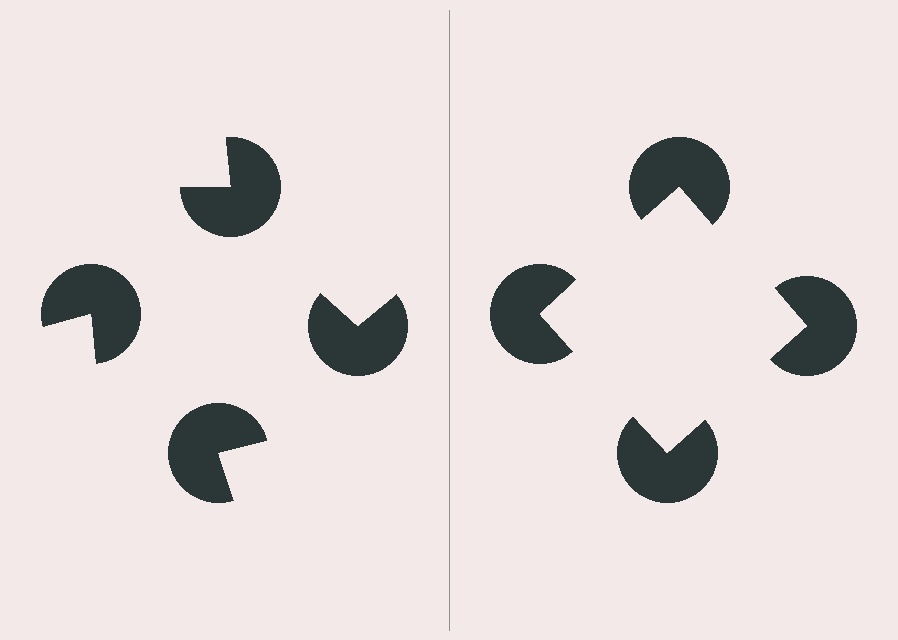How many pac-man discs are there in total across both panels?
8 — 4 on each side.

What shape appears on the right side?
An illusory square.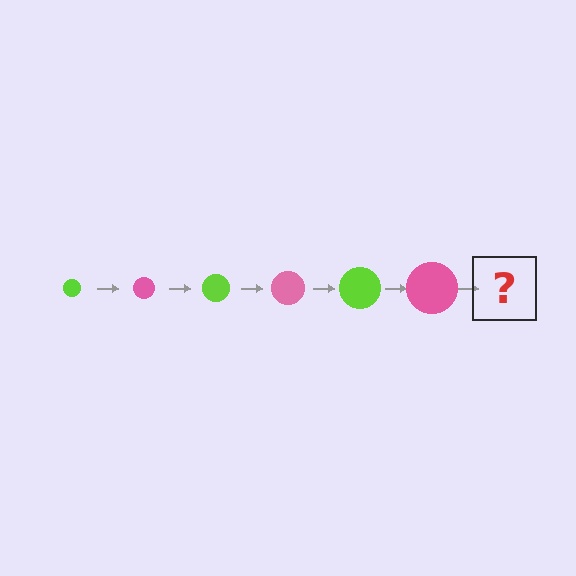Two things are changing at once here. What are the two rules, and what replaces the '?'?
The two rules are that the circle grows larger each step and the color cycles through lime and pink. The '?' should be a lime circle, larger than the previous one.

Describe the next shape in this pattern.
It should be a lime circle, larger than the previous one.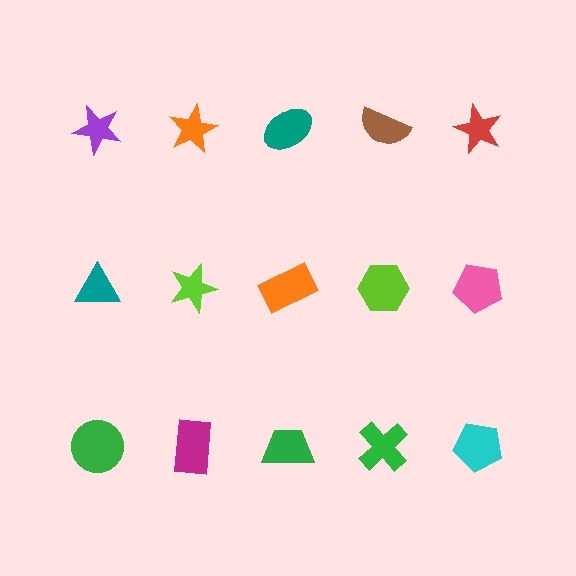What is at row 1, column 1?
A purple star.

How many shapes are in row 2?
5 shapes.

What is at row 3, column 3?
A green trapezoid.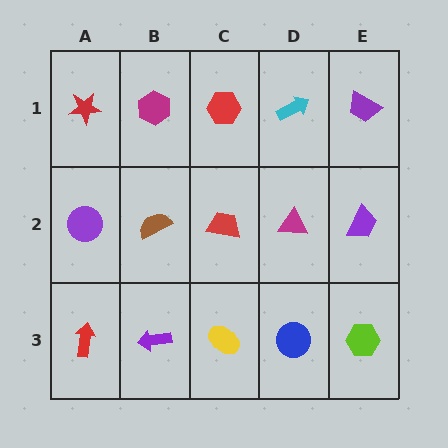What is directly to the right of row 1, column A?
A magenta hexagon.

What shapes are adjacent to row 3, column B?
A brown semicircle (row 2, column B), a red arrow (row 3, column A), a yellow ellipse (row 3, column C).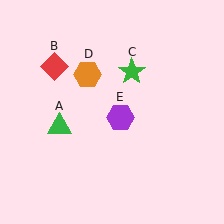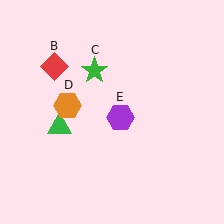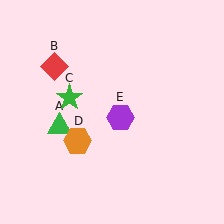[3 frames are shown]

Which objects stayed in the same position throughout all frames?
Green triangle (object A) and red diamond (object B) and purple hexagon (object E) remained stationary.